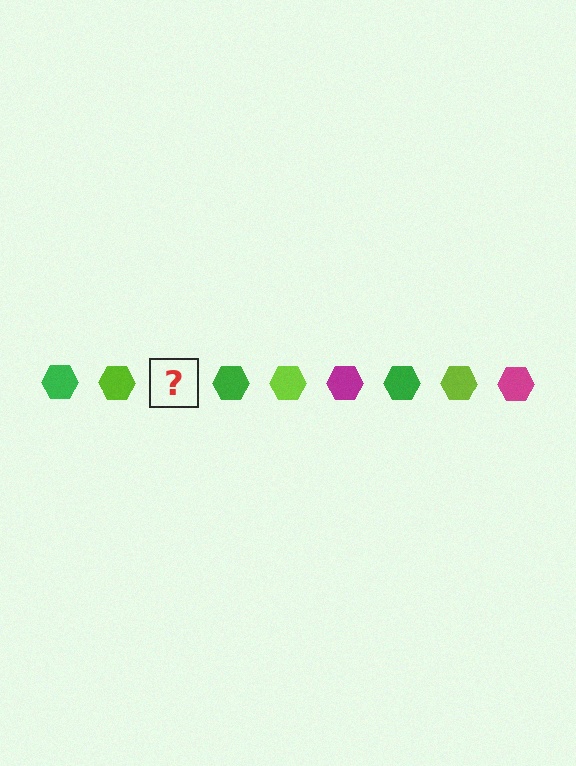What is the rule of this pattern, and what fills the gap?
The rule is that the pattern cycles through green, lime, magenta hexagons. The gap should be filled with a magenta hexagon.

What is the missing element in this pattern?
The missing element is a magenta hexagon.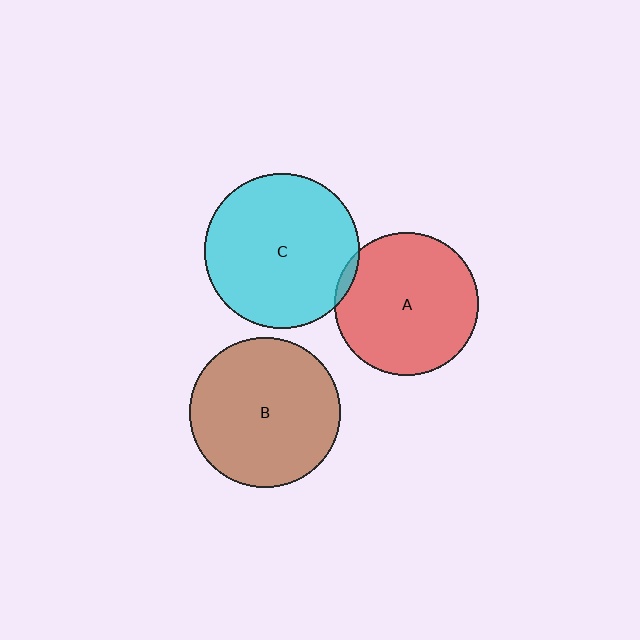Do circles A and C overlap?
Yes.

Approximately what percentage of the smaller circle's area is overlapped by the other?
Approximately 5%.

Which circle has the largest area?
Circle C (cyan).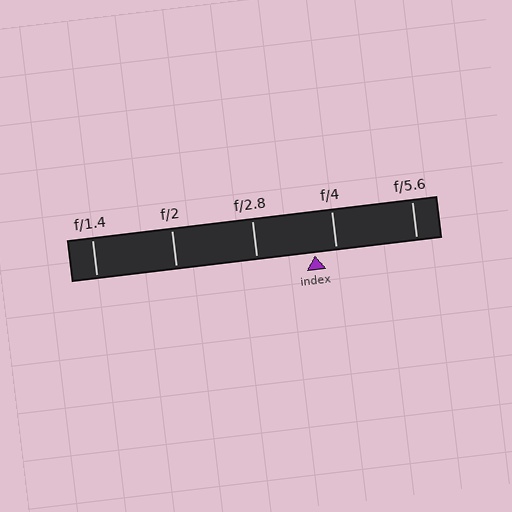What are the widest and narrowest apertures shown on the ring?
The widest aperture shown is f/1.4 and the narrowest is f/5.6.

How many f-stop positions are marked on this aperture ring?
There are 5 f-stop positions marked.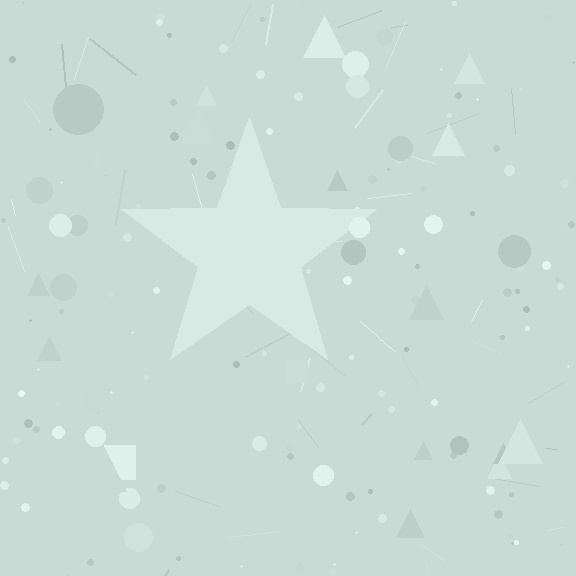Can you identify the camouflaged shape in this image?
The camouflaged shape is a star.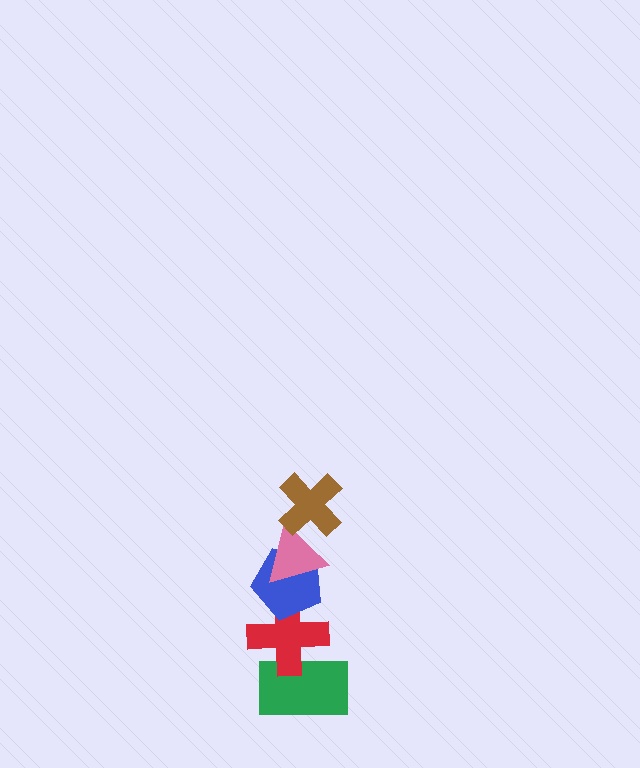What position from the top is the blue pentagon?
The blue pentagon is 3rd from the top.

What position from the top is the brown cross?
The brown cross is 1st from the top.